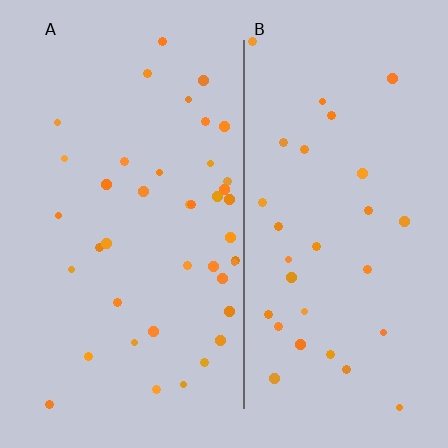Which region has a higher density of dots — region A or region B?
A (the left).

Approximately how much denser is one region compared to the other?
Approximately 1.3× — region A over region B.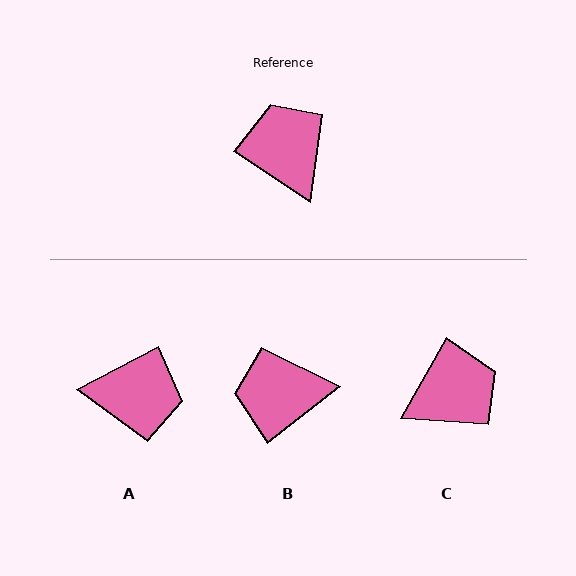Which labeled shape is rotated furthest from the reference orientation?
A, about 119 degrees away.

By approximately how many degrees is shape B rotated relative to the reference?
Approximately 71 degrees counter-clockwise.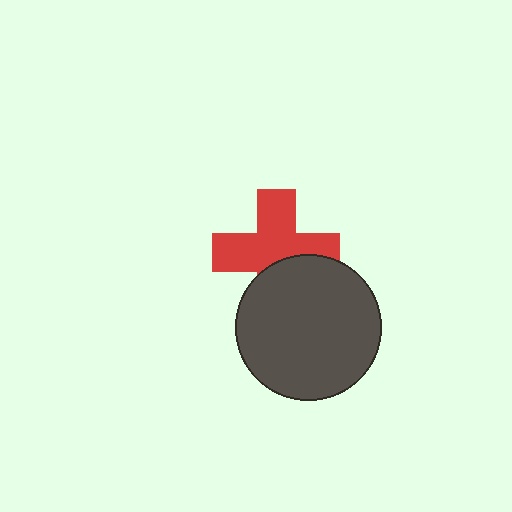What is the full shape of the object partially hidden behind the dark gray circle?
The partially hidden object is a red cross.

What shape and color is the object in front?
The object in front is a dark gray circle.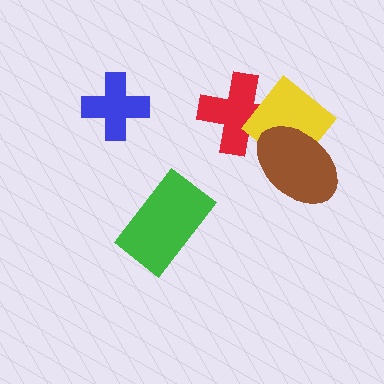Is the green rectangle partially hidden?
No, no other shape covers it.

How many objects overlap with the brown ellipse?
2 objects overlap with the brown ellipse.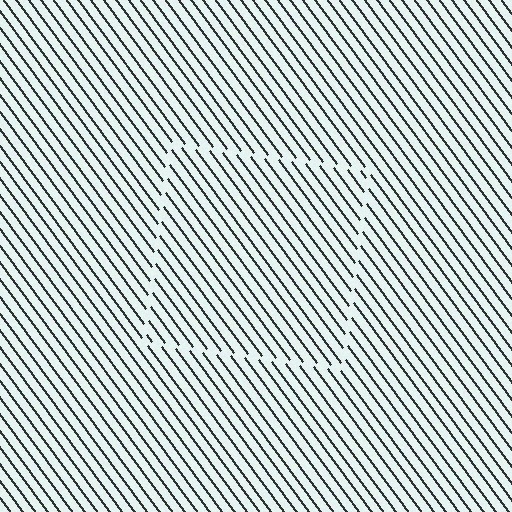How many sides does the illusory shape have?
4 sides — the line-ends trace a square.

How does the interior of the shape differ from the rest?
The interior of the shape contains the same grating, shifted by half a period — the contour is defined by the phase discontinuity where line-ends from the inner and outer gratings abut.